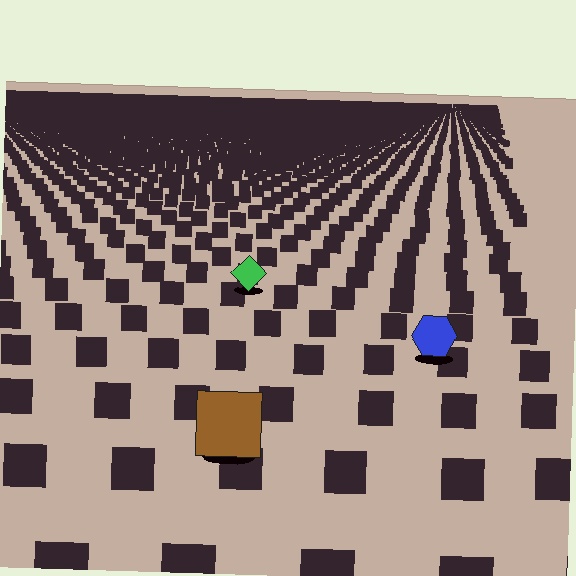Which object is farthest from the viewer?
The green diamond is farthest from the viewer. It appears smaller and the ground texture around it is denser.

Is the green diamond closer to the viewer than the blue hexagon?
No. The blue hexagon is closer — you can tell from the texture gradient: the ground texture is coarser near it.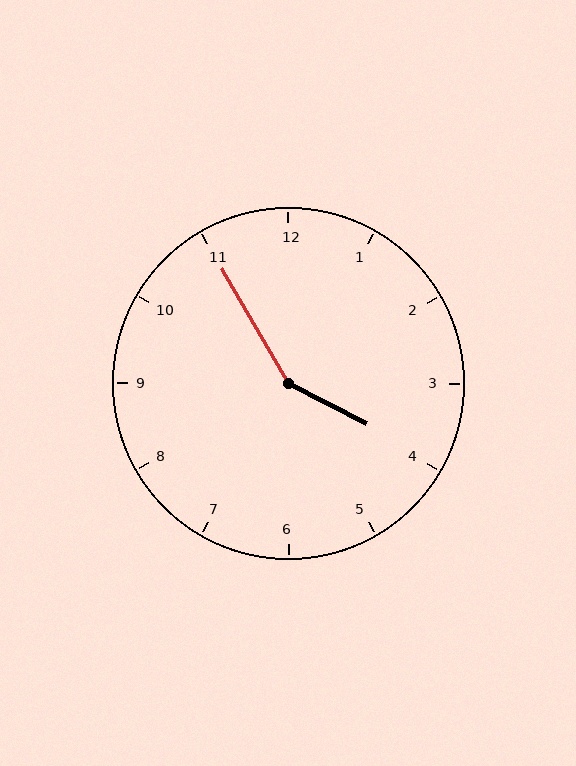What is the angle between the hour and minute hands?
Approximately 148 degrees.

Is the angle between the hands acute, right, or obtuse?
It is obtuse.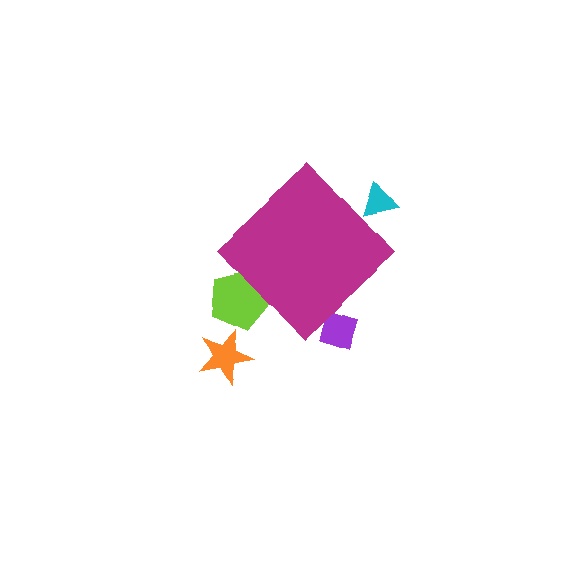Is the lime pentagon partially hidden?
Yes, the lime pentagon is partially hidden behind the magenta diamond.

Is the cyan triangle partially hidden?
Yes, the cyan triangle is partially hidden behind the magenta diamond.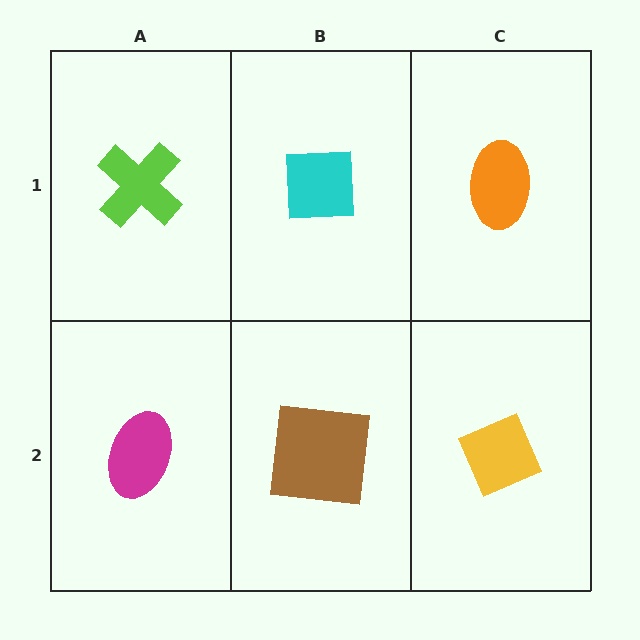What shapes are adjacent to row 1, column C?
A yellow diamond (row 2, column C), a cyan square (row 1, column B).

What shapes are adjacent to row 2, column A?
A lime cross (row 1, column A), a brown square (row 2, column B).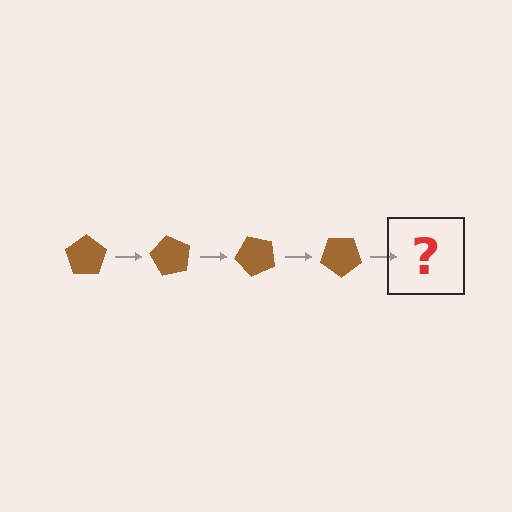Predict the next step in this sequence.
The next step is a brown pentagon rotated 240 degrees.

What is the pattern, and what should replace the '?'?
The pattern is that the pentagon rotates 60 degrees each step. The '?' should be a brown pentagon rotated 240 degrees.